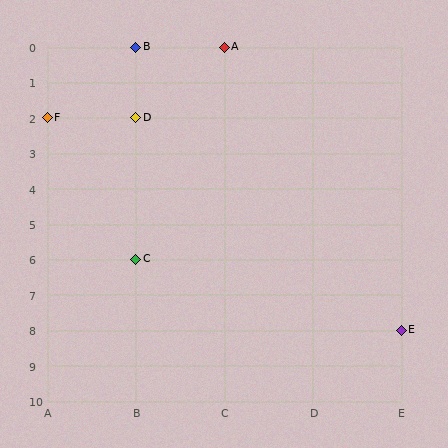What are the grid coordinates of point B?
Point B is at grid coordinates (B, 0).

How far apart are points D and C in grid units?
Points D and C are 4 rows apart.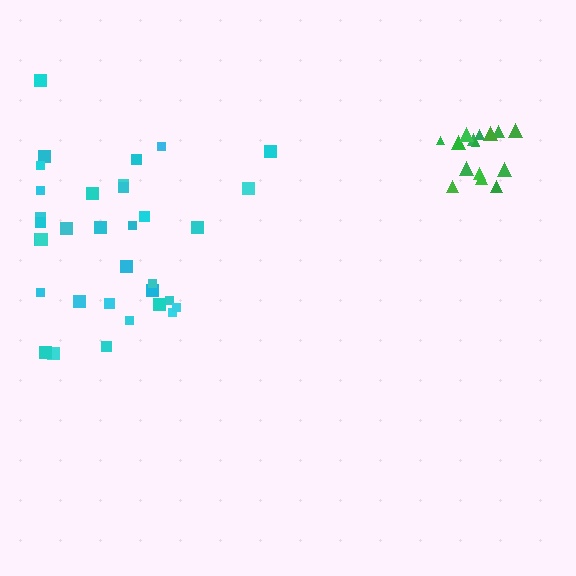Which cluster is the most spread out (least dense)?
Cyan.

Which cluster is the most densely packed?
Green.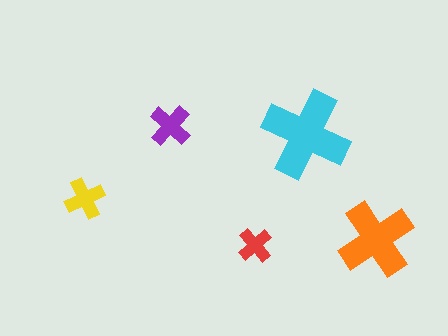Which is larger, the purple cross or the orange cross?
The orange one.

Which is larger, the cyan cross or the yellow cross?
The cyan one.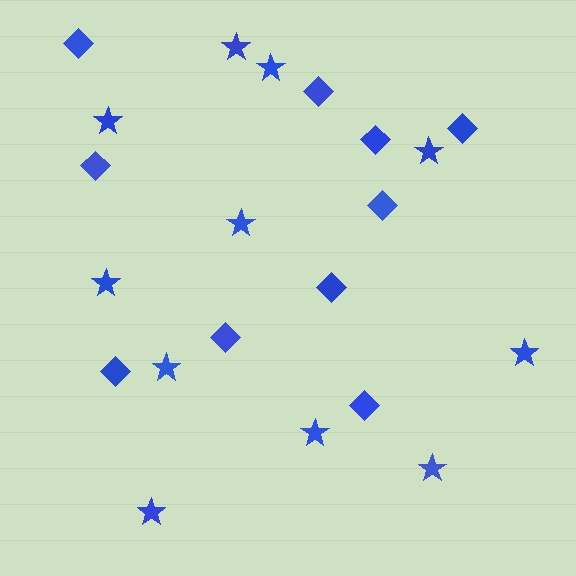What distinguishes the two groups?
There are 2 groups: one group of diamonds (10) and one group of stars (11).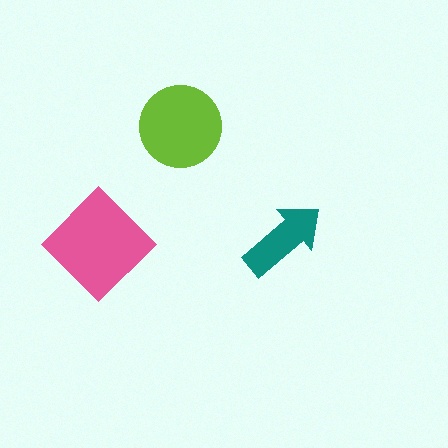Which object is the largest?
The pink diamond.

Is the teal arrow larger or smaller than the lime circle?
Smaller.